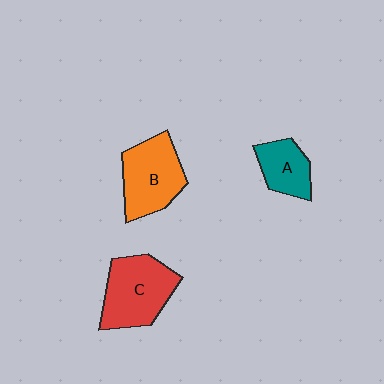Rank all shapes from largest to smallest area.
From largest to smallest: C (red), B (orange), A (teal).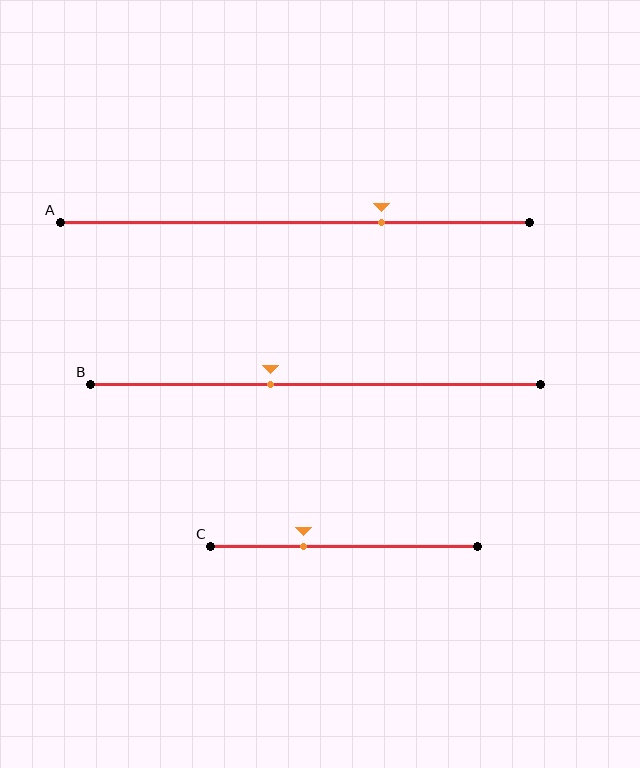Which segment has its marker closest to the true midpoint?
Segment B has its marker closest to the true midpoint.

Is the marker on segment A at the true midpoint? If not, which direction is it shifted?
No, the marker on segment A is shifted to the right by about 18% of the segment length.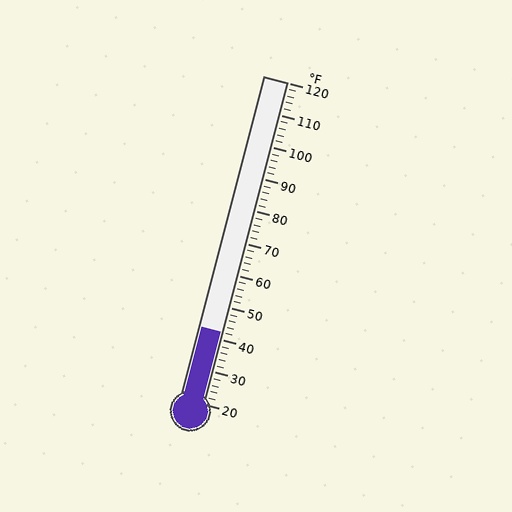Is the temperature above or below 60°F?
The temperature is below 60°F.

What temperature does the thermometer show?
The thermometer shows approximately 42°F.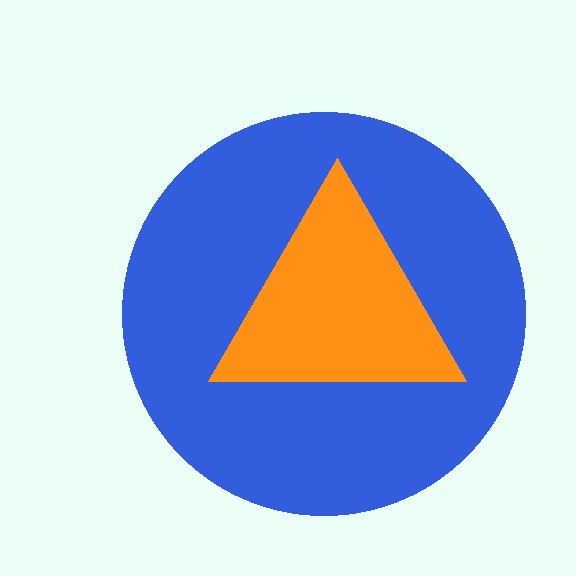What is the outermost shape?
The blue circle.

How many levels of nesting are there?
2.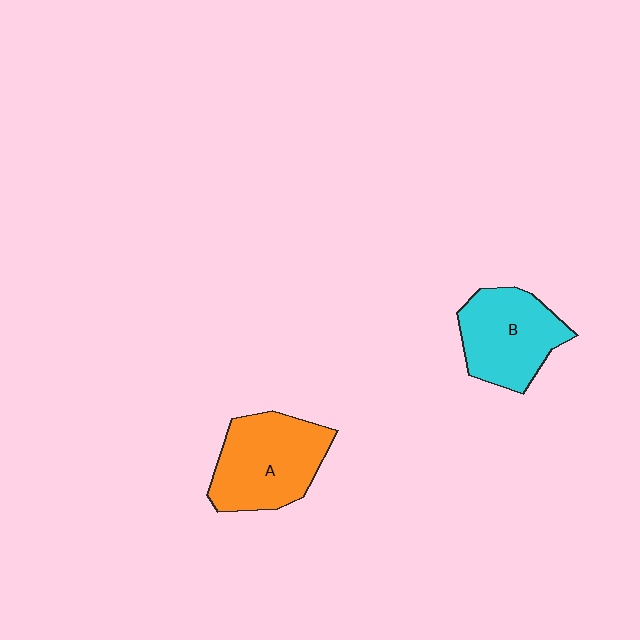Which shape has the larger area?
Shape A (orange).